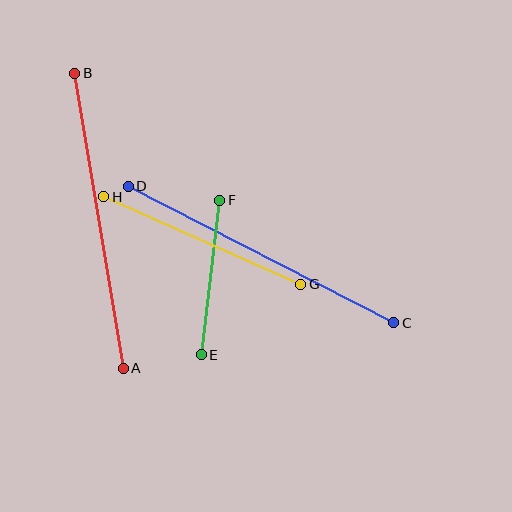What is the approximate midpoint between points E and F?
The midpoint is at approximately (210, 277) pixels.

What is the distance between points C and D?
The distance is approximately 298 pixels.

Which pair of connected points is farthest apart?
Points A and B are farthest apart.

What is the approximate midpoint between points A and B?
The midpoint is at approximately (99, 221) pixels.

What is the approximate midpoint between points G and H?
The midpoint is at approximately (202, 241) pixels.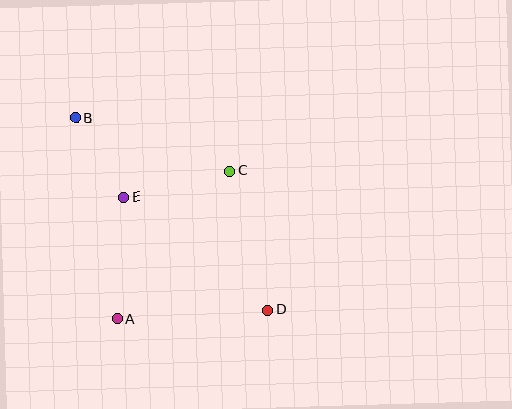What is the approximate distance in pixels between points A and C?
The distance between A and C is approximately 186 pixels.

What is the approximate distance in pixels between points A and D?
The distance between A and D is approximately 150 pixels.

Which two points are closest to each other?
Points B and E are closest to each other.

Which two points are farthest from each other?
Points B and D are farthest from each other.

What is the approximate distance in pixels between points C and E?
The distance between C and E is approximately 110 pixels.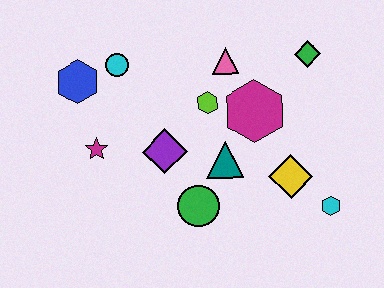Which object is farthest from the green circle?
The green diamond is farthest from the green circle.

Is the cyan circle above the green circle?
Yes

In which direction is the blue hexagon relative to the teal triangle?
The blue hexagon is to the left of the teal triangle.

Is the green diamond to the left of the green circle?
No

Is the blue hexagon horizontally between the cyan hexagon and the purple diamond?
No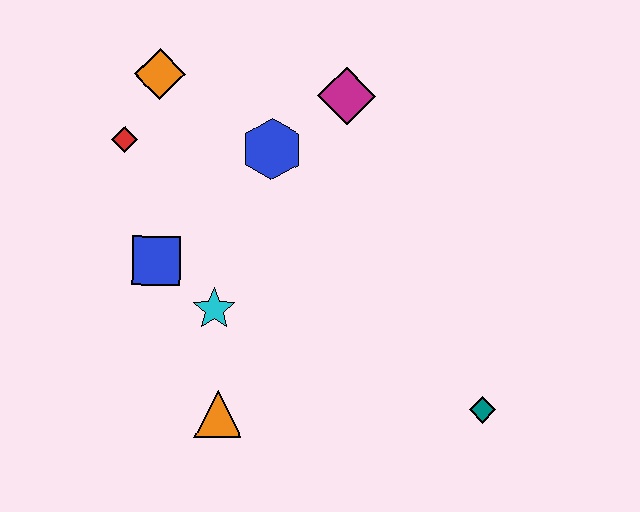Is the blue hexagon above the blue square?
Yes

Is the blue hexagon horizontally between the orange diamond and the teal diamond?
Yes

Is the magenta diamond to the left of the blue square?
No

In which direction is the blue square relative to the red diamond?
The blue square is below the red diamond.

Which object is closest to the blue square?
The cyan star is closest to the blue square.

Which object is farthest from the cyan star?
The teal diamond is farthest from the cyan star.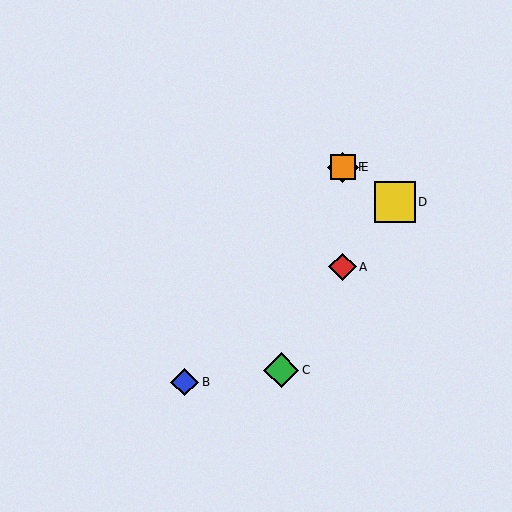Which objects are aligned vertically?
Objects A, E, F are aligned vertically.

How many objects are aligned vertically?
3 objects (A, E, F) are aligned vertically.